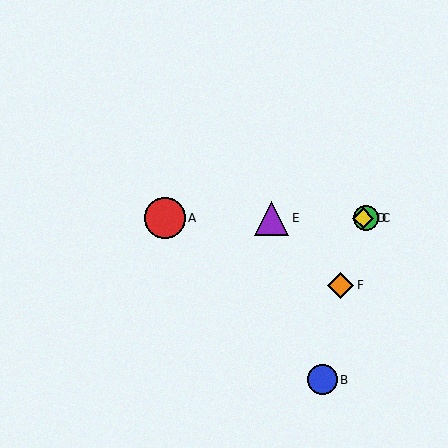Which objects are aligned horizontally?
Objects A, C, D, E are aligned horizontally.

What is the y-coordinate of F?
Object F is at y≈286.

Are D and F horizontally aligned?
No, D is at y≈218 and F is at y≈286.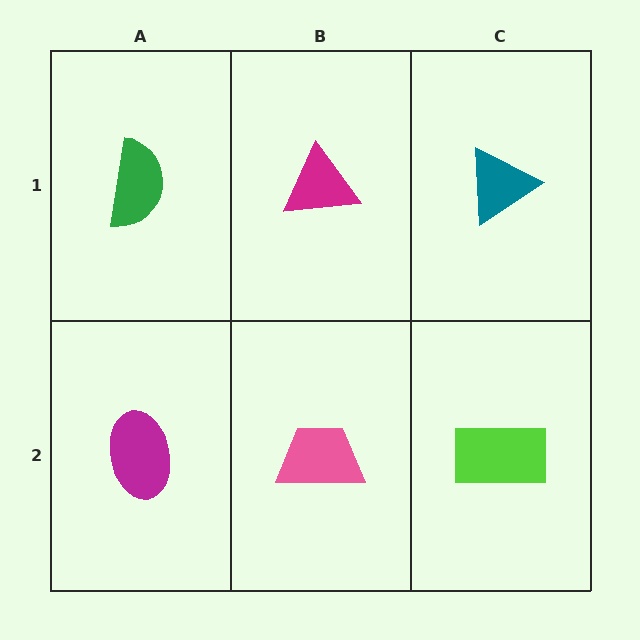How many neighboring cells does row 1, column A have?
2.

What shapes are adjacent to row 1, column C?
A lime rectangle (row 2, column C), a magenta triangle (row 1, column B).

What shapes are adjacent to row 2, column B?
A magenta triangle (row 1, column B), a magenta ellipse (row 2, column A), a lime rectangle (row 2, column C).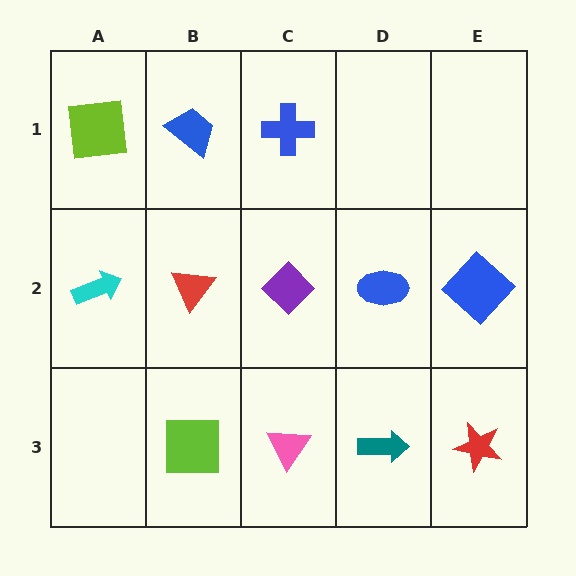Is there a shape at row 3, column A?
No, that cell is empty.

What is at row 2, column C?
A purple diamond.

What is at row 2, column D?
A blue ellipse.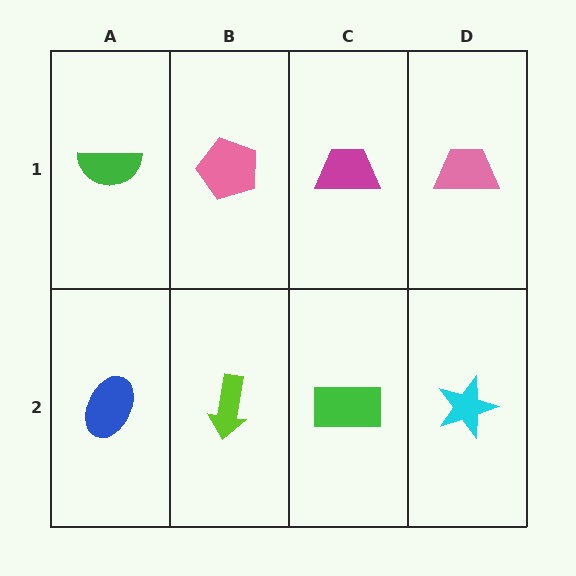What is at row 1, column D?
A pink trapezoid.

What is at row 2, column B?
A lime arrow.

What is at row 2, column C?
A green rectangle.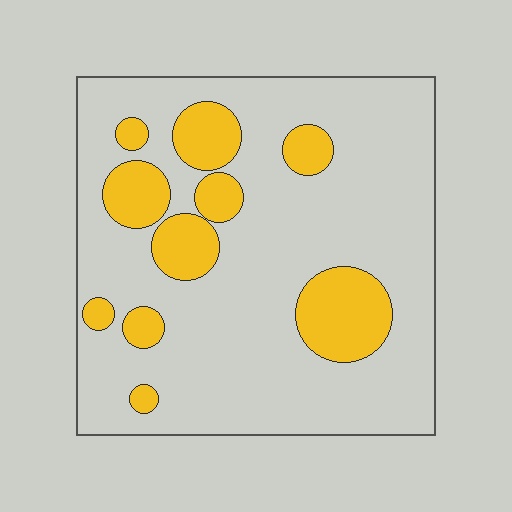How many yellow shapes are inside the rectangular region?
10.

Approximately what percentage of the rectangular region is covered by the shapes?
Approximately 20%.